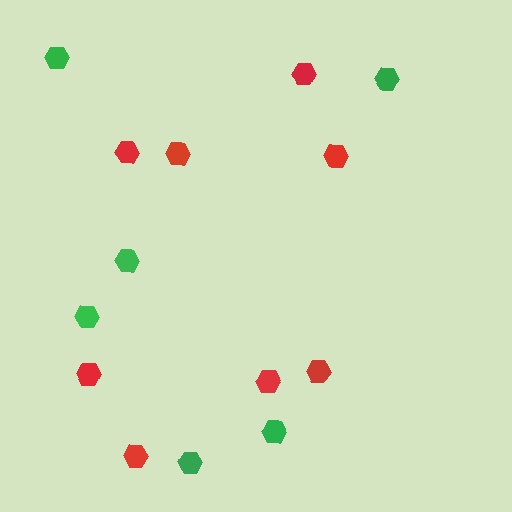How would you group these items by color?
There are 2 groups: one group of green hexagons (6) and one group of red hexagons (8).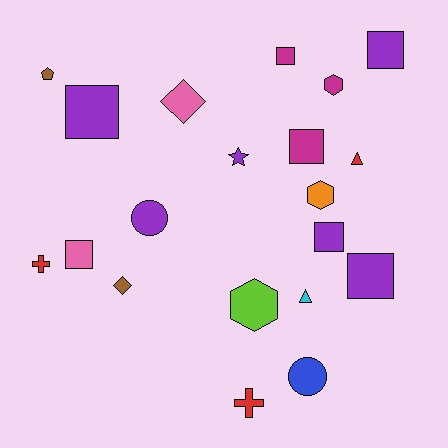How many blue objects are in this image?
There is 1 blue object.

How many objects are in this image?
There are 20 objects.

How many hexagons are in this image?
There are 3 hexagons.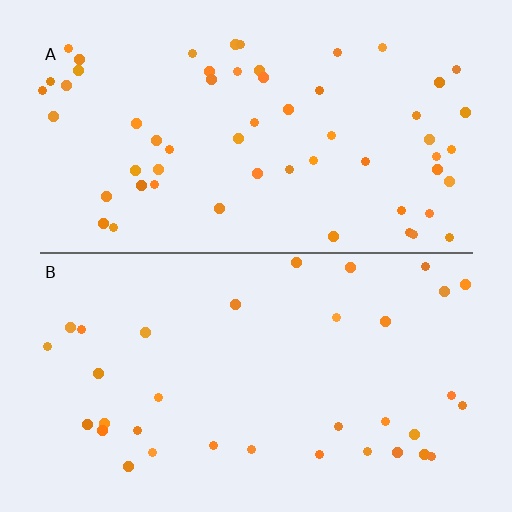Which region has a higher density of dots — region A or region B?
A (the top).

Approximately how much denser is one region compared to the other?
Approximately 1.7× — region A over region B.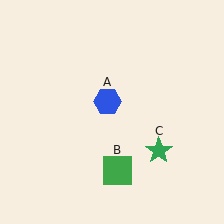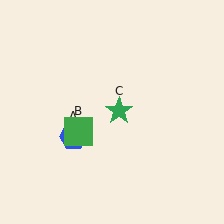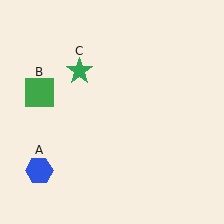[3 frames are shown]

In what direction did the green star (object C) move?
The green star (object C) moved up and to the left.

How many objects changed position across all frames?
3 objects changed position: blue hexagon (object A), green square (object B), green star (object C).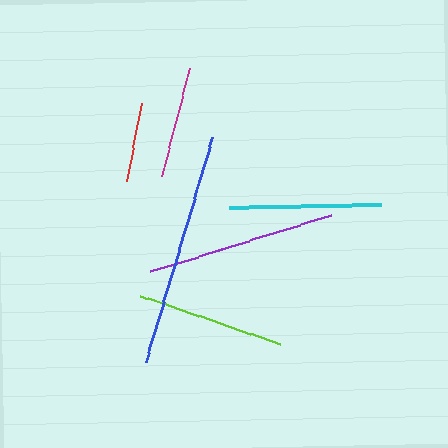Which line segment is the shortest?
The red line is the shortest at approximately 79 pixels.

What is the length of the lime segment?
The lime segment is approximately 148 pixels long.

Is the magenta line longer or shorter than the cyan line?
The cyan line is longer than the magenta line.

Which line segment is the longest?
The blue line is the longest at approximately 234 pixels.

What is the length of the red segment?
The red segment is approximately 79 pixels long.